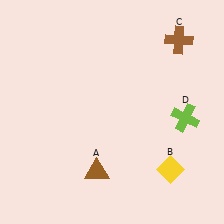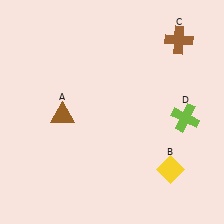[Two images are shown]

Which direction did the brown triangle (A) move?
The brown triangle (A) moved up.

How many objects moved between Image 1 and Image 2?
1 object moved between the two images.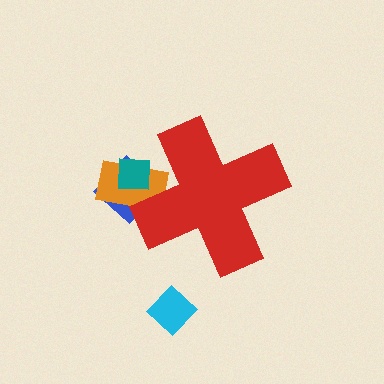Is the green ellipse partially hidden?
Yes, the green ellipse is partially hidden behind the red cross.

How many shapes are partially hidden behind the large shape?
4 shapes are partially hidden.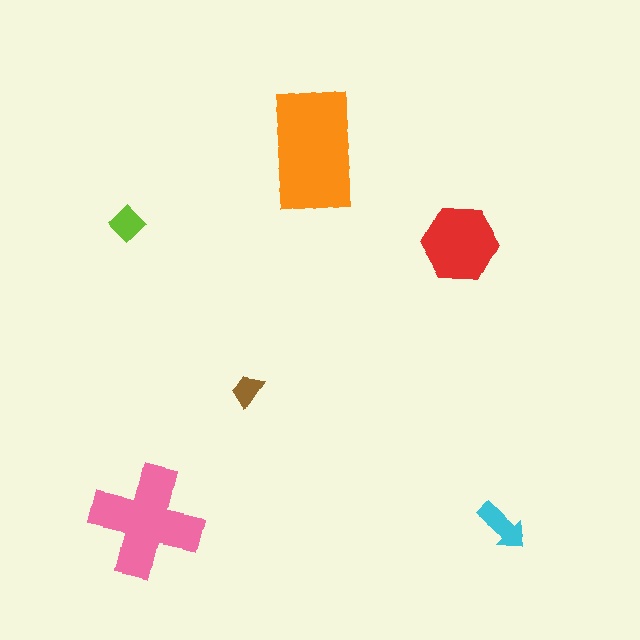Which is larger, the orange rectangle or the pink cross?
The orange rectangle.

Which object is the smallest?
The brown trapezoid.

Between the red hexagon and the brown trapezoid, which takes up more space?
The red hexagon.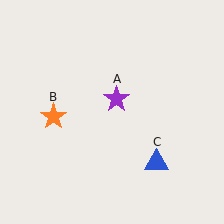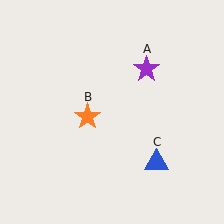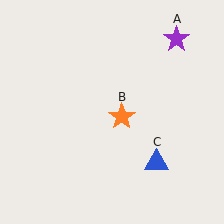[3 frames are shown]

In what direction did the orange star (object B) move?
The orange star (object B) moved right.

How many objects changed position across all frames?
2 objects changed position: purple star (object A), orange star (object B).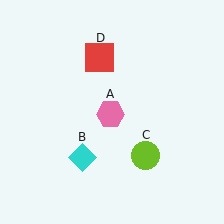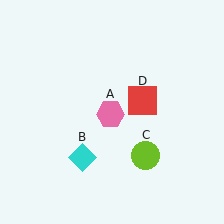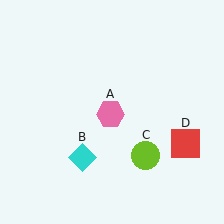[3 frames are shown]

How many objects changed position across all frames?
1 object changed position: red square (object D).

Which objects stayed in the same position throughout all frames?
Pink hexagon (object A) and cyan diamond (object B) and lime circle (object C) remained stationary.